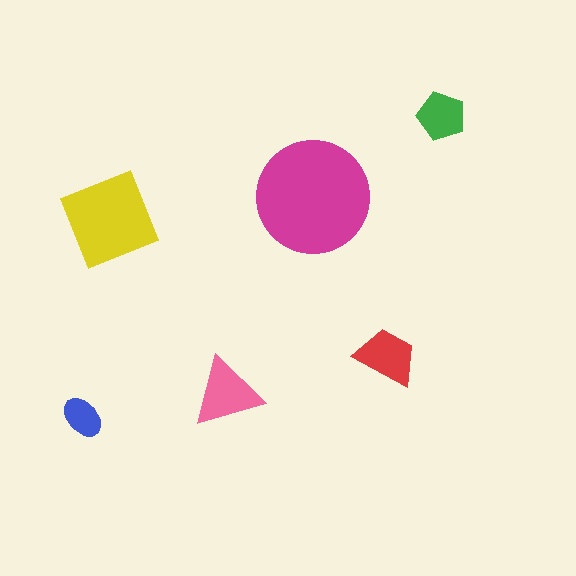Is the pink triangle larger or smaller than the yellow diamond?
Smaller.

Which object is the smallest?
The blue ellipse.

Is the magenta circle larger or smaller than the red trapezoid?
Larger.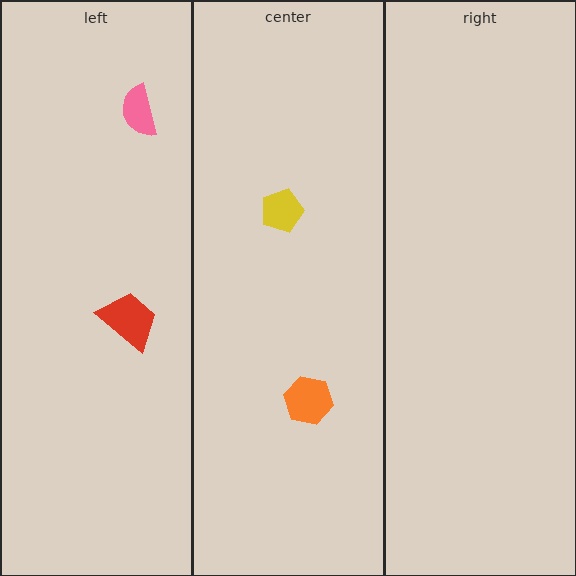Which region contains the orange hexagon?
The center region.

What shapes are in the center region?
The orange hexagon, the yellow pentagon.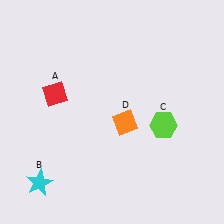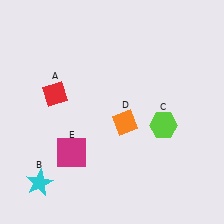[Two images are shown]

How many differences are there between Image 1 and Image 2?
There is 1 difference between the two images.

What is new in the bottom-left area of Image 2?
A magenta square (E) was added in the bottom-left area of Image 2.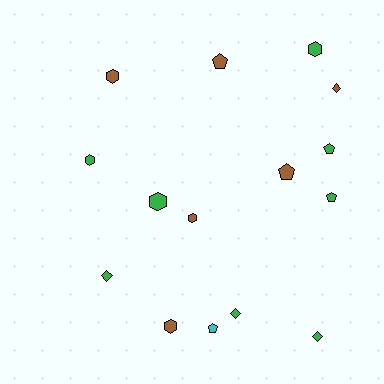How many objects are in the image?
There are 15 objects.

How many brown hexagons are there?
There are 3 brown hexagons.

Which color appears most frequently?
Green, with 8 objects.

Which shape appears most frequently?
Hexagon, with 6 objects.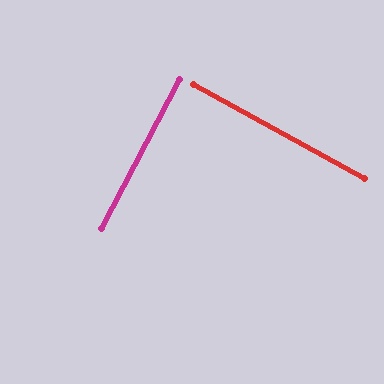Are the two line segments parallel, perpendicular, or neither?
Perpendicular — they meet at approximately 89°.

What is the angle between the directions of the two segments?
Approximately 89 degrees.